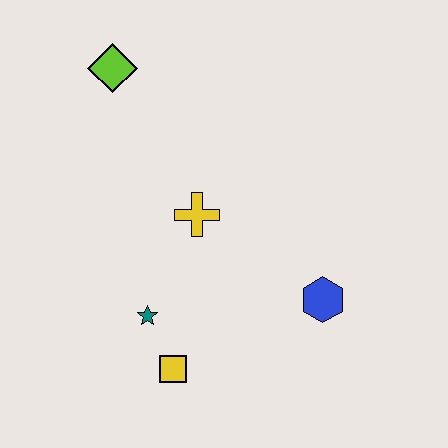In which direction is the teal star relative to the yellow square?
The teal star is above the yellow square.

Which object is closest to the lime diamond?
The yellow cross is closest to the lime diamond.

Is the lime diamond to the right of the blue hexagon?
No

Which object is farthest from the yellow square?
The lime diamond is farthest from the yellow square.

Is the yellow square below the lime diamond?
Yes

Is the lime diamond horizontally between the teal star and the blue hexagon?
No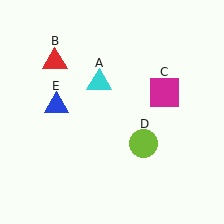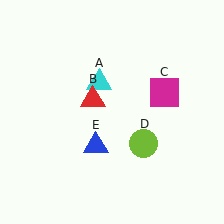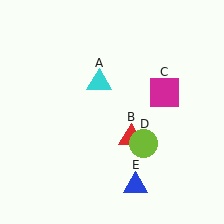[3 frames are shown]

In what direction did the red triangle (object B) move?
The red triangle (object B) moved down and to the right.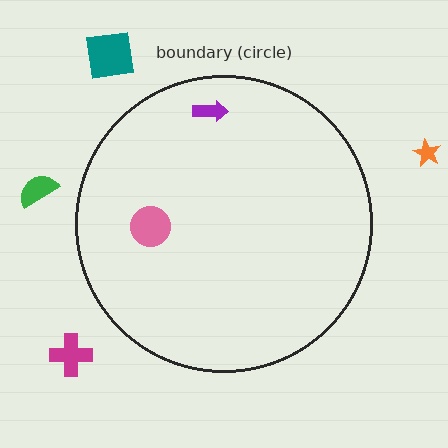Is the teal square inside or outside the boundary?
Outside.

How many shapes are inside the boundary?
2 inside, 4 outside.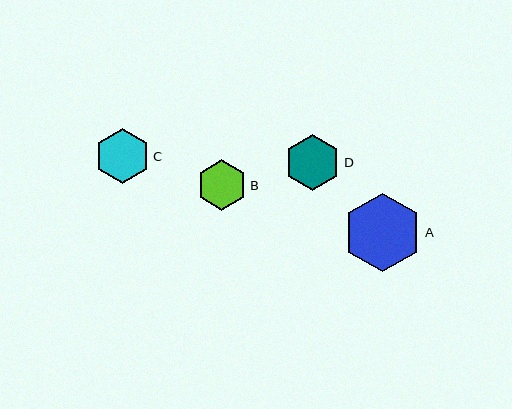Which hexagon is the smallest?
Hexagon B is the smallest with a size of approximately 50 pixels.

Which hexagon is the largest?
Hexagon A is the largest with a size of approximately 79 pixels.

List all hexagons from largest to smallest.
From largest to smallest: A, D, C, B.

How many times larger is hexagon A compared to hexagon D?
Hexagon A is approximately 1.4 times the size of hexagon D.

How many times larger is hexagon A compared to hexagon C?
Hexagon A is approximately 1.4 times the size of hexagon C.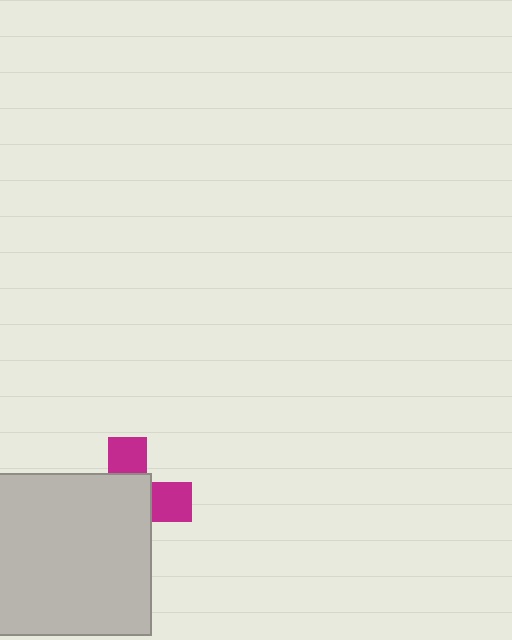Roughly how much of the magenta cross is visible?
A small part of it is visible (roughly 35%).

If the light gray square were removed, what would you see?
You would see the complete magenta cross.